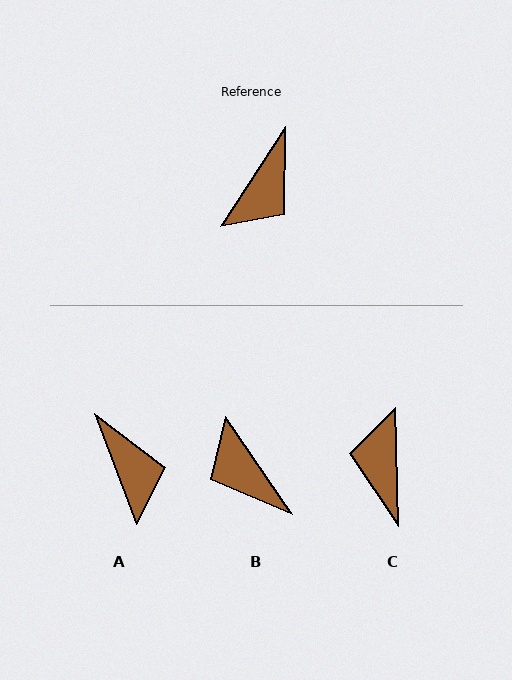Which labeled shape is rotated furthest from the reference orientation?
C, about 146 degrees away.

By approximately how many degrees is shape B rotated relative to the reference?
Approximately 113 degrees clockwise.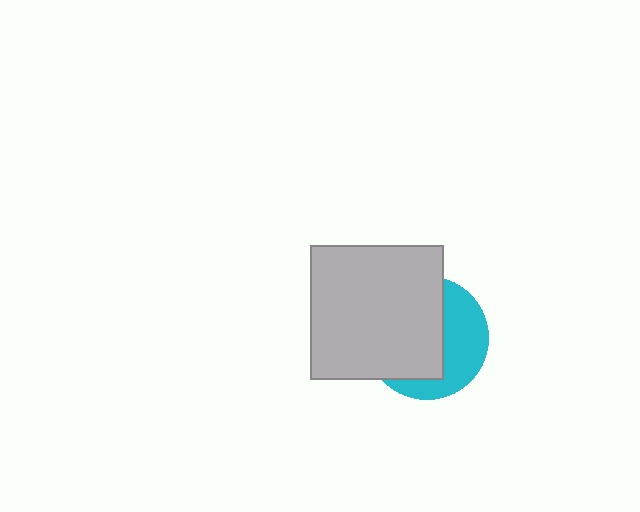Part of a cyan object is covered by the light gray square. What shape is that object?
It is a circle.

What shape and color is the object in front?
The object in front is a light gray square.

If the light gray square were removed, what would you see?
You would see the complete cyan circle.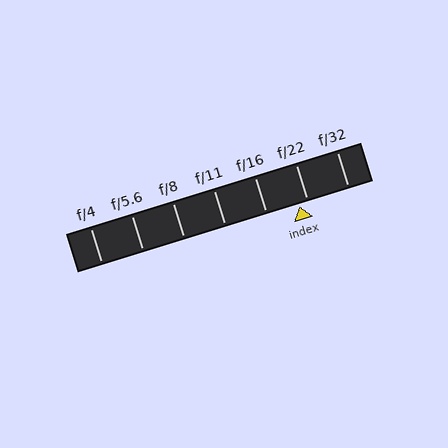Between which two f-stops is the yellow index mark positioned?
The index mark is between f/16 and f/22.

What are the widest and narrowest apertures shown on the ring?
The widest aperture shown is f/4 and the narrowest is f/32.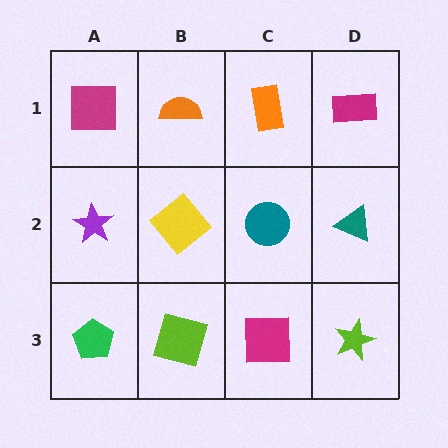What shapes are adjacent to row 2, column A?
A magenta square (row 1, column A), a green pentagon (row 3, column A), a yellow diamond (row 2, column B).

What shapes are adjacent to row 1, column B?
A yellow diamond (row 2, column B), a magenta square (row 1, column A), an orange rectangle (row 1, column C).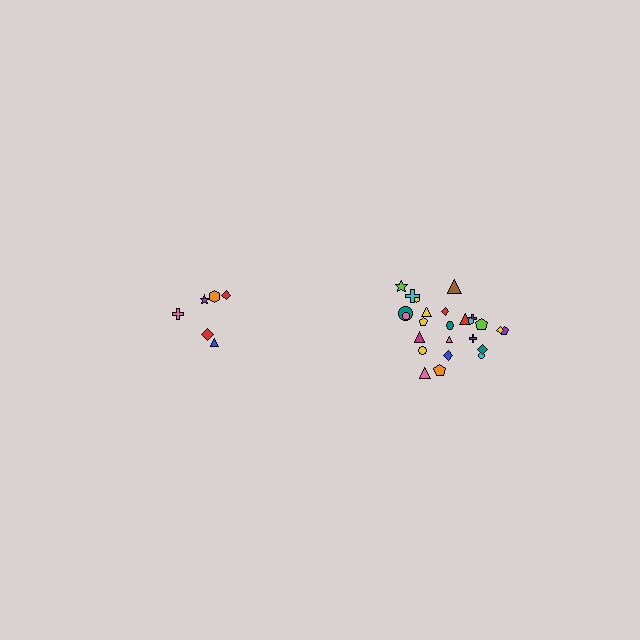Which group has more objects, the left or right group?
The right group.